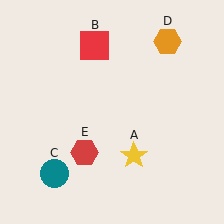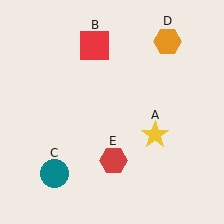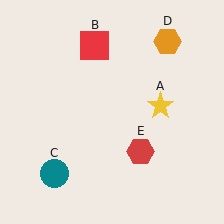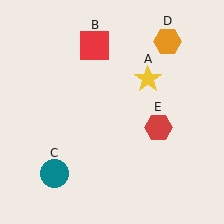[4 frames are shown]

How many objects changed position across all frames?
2 objects changed position: yellow star (object A), red hexagon (object E).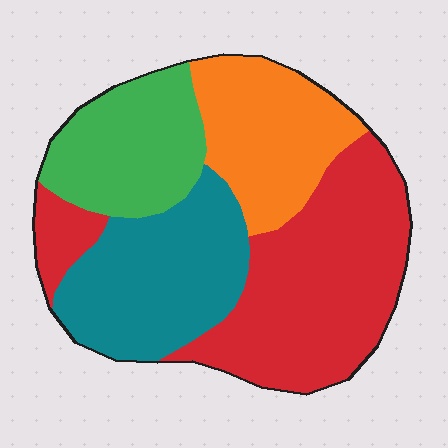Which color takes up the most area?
Red, at roughly 40%.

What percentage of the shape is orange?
Orange covers 19% of the shape.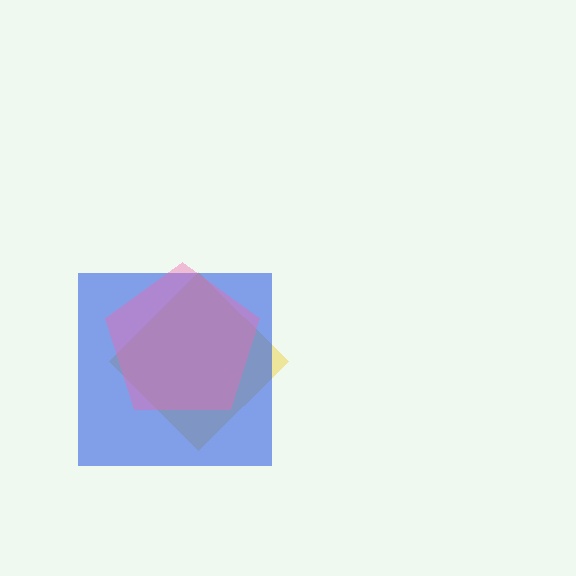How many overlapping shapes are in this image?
There are 3 overlapping shapes in the image.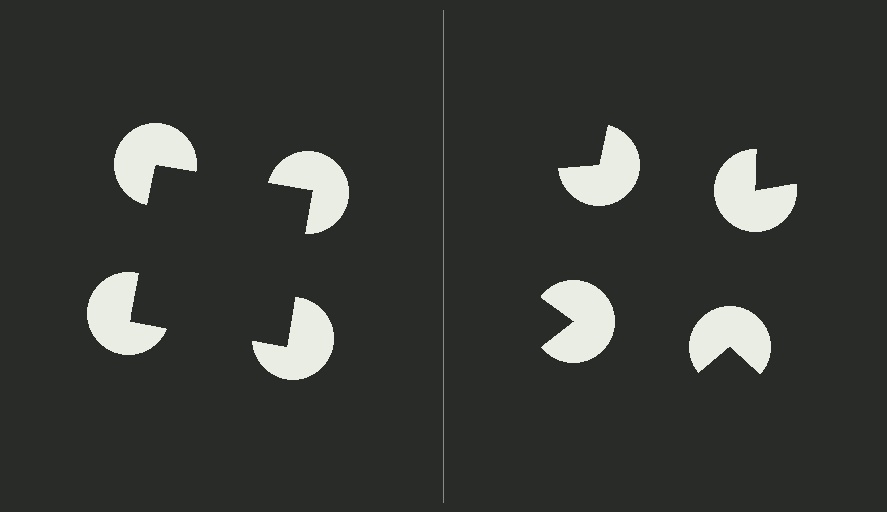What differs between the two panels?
The pac-man discs are positioned identically on both sides; only the wedge orientations differ. On the left they align to a square; on the right they are misaligned.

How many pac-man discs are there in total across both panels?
8 — 4 on each side.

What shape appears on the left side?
An illusory square.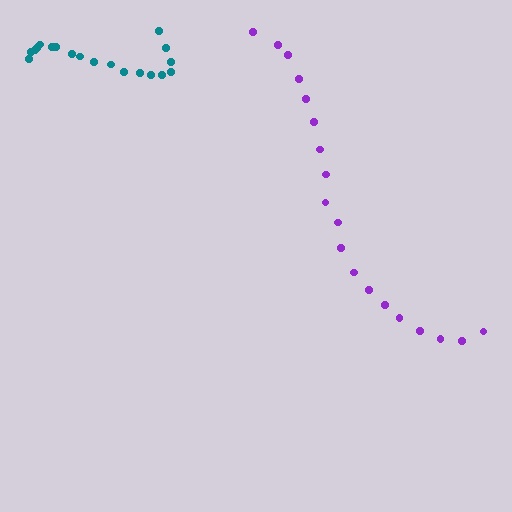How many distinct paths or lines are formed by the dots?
There are 2 distinct paths.